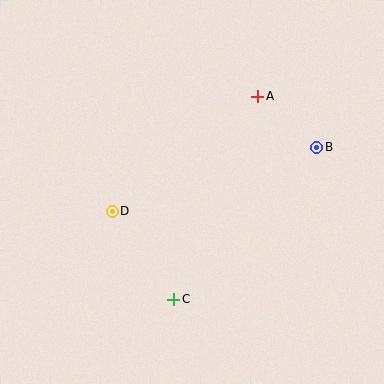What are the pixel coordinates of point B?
Point B is at (317, 147).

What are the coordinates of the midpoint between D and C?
The midpoint between D and C is at (143, 255).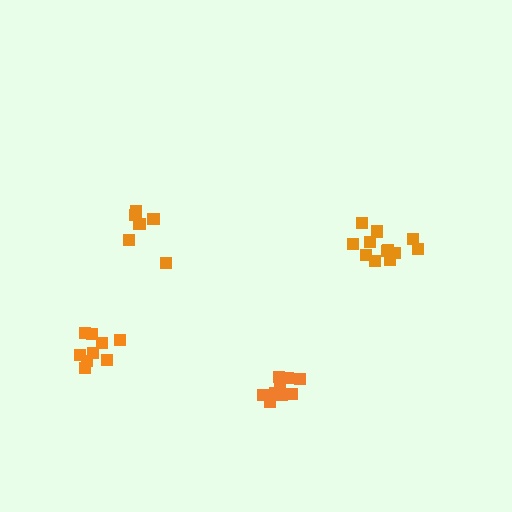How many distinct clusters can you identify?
There are 4 distinct clusters.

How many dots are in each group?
Group 1: 6 dots, Group 2: 12 dots, Group 3: 9 dots, Group 4: 9 dots (36 total).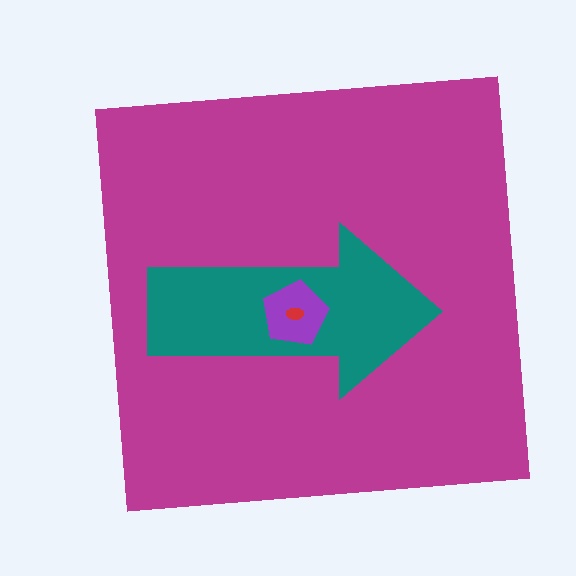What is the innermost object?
The red ellipse.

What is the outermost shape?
The magenta square.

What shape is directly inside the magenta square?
The teal arrow.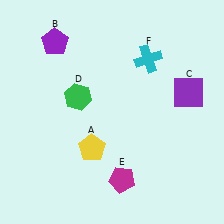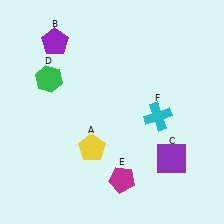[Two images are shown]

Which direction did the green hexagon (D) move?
The green hexagon (D) moved left.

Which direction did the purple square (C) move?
The purple square (C) moved down.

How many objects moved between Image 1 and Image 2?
3 objects moved between the two images.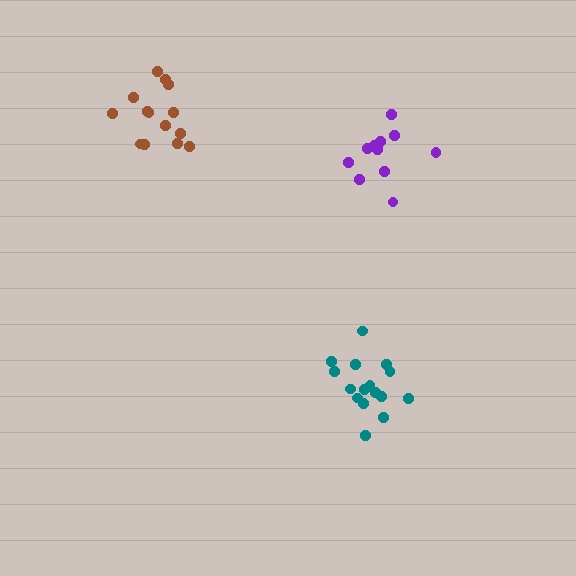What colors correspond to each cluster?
The clusters are colored: purple, teal, brown.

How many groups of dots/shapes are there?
There are 3 groups.